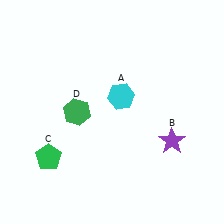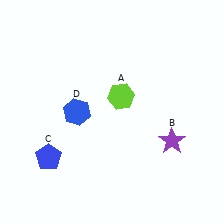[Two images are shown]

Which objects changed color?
A changed from cyan to lime. C changed from green to blue. D changed from green to blue.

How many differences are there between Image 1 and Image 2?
There are 3 differences between the two images.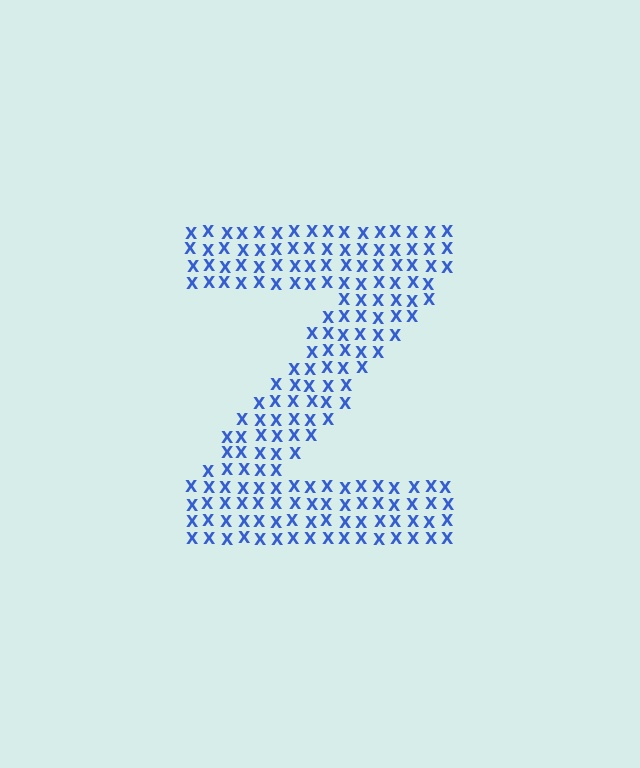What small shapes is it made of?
It is made of small letter X's.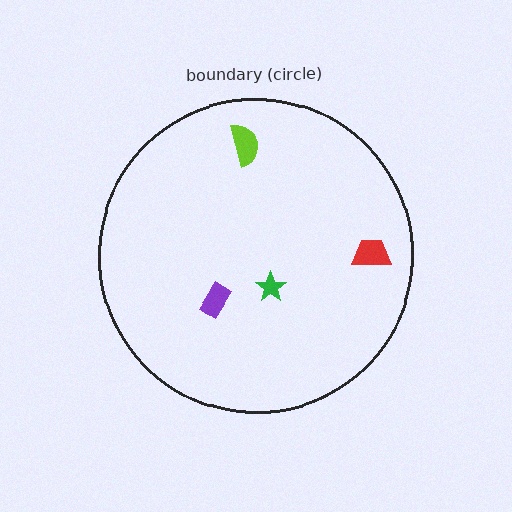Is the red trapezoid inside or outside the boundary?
Inside.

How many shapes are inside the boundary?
4 inside, 0 outside.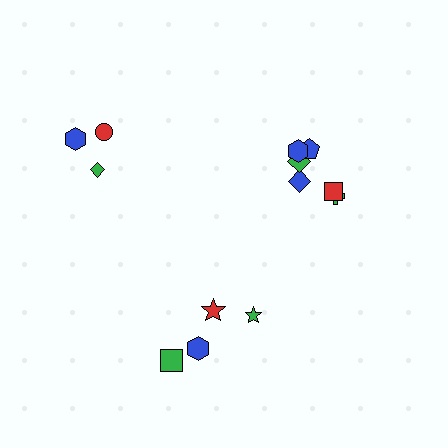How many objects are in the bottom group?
There are 4 objects.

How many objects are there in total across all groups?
There are 13 objects.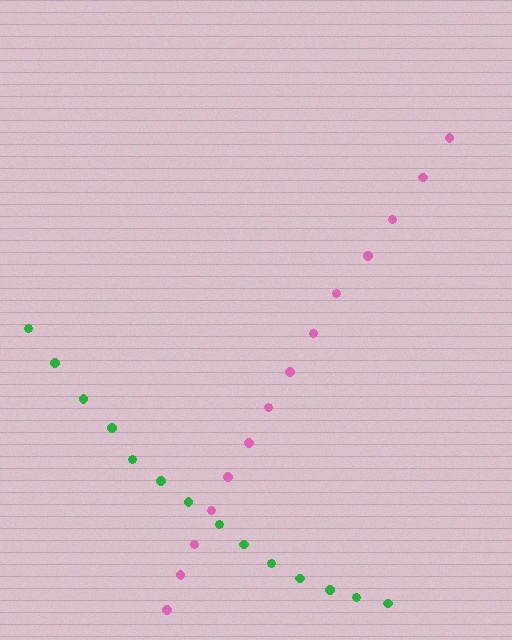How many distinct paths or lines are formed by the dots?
There are 2 distinct paths.